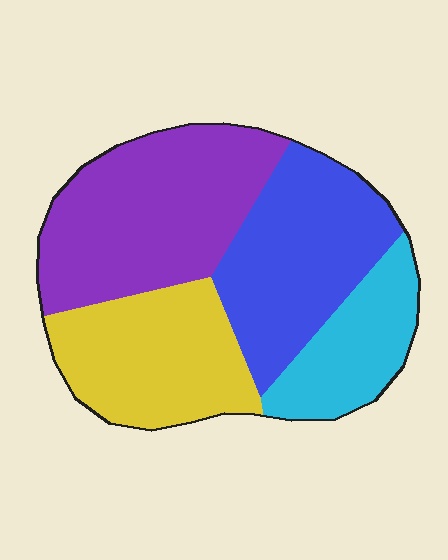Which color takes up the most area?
Purple, at roughly 35%.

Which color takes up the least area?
Cyan, at roughly 15%.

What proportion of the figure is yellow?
Yellow covers roughly 25% of the figure.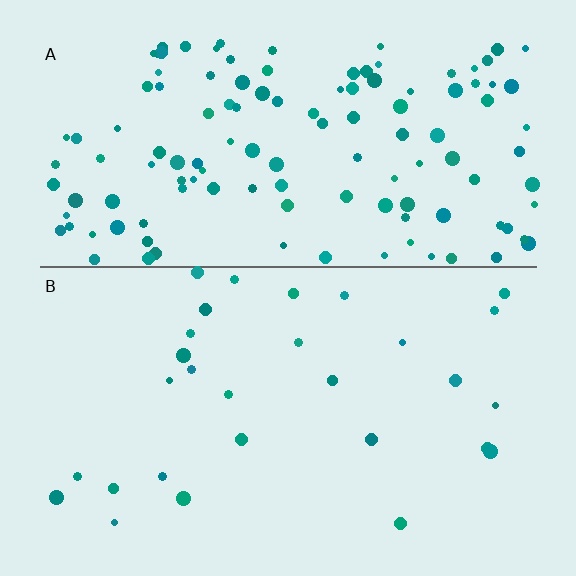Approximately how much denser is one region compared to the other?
Approximately 4.4× — region A over region B.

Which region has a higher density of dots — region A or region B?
A (the top).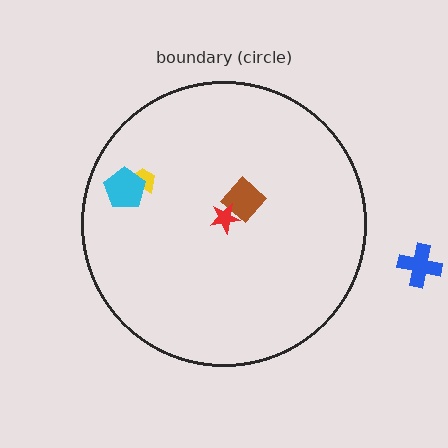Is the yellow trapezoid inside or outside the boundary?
Inside.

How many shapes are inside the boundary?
4 inside, 1 outside.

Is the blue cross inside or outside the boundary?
Outside.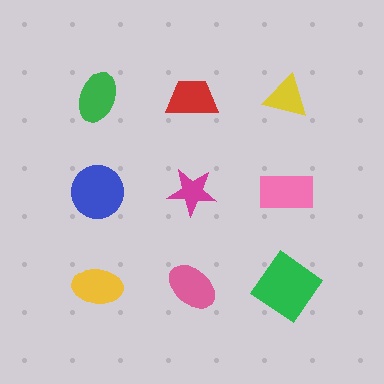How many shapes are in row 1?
3 shapes.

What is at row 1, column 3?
A yellow triangle.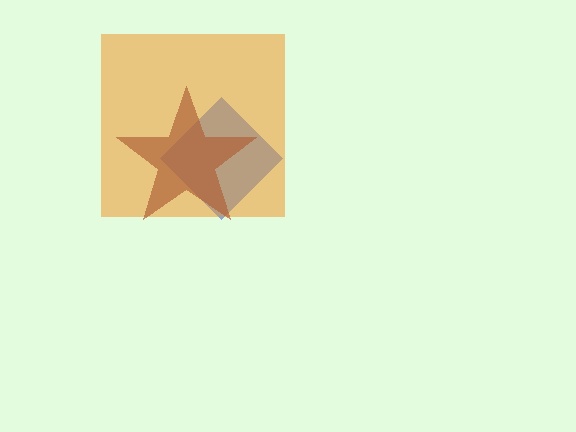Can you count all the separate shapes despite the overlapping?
Yes, there are 3 separate shapes.